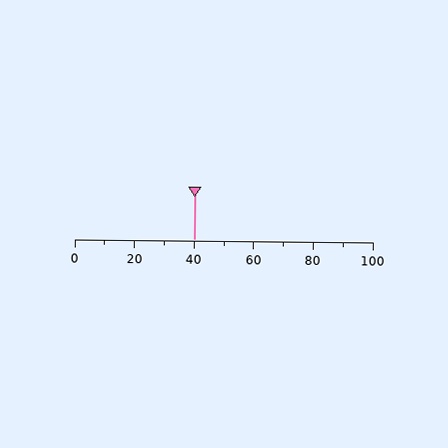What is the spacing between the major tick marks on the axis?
The major ticks are spaced 20 apart.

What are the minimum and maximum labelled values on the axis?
The axis runs from 0 to 100.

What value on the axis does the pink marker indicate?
The marker indicates approximately 40.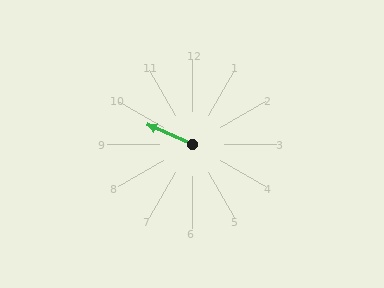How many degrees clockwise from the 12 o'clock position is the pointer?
Approximately 293 degrees.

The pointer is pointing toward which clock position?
Roughly 10 o'clock.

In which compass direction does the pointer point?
Northwest.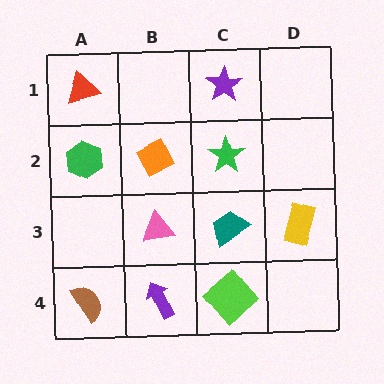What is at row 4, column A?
A brown semicircle.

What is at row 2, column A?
A green hexagon.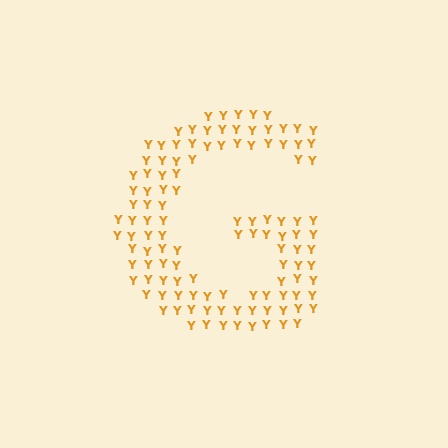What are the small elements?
The small elements are letter Y's.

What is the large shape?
The large shape is the letter G.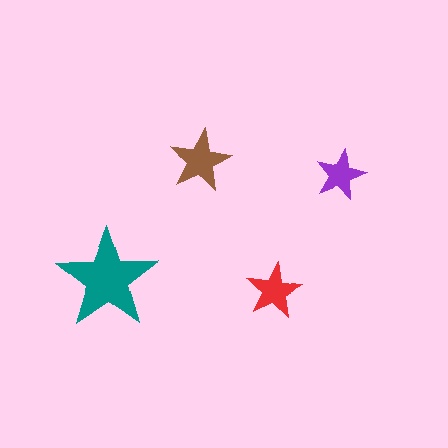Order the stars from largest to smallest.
the teal one, the brown one, the red one, the purple one.